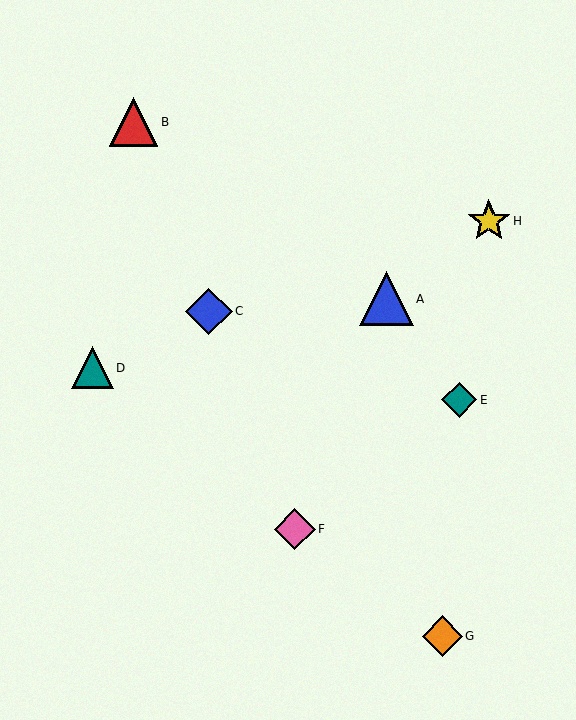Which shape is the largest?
The blue triangle (labeled A) is the largest.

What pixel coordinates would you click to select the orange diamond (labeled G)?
Click at (442, 636) to select the orange diamond G.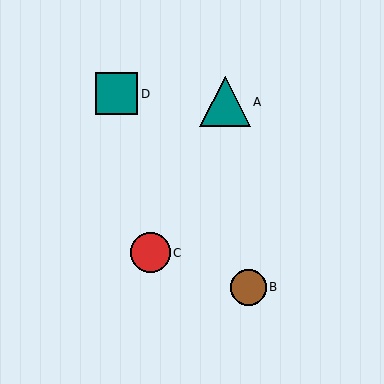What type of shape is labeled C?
Shape C is a red circle.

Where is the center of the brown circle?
The center of the brown circle is at (248, 287).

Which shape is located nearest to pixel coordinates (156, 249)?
The red circle (labeled C) at (150, 253) is nearest to that location.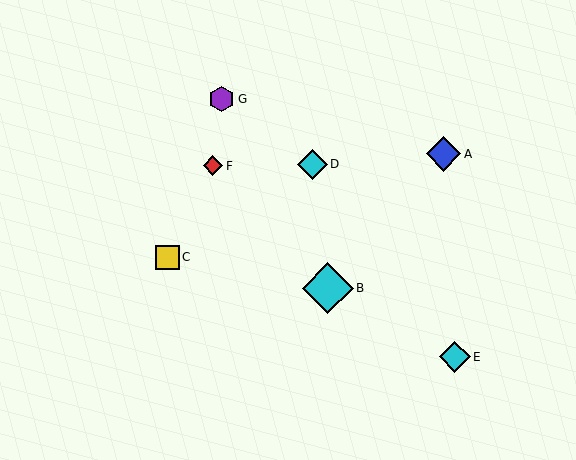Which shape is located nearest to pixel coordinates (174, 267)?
The yellow square (labeled C) at (167, 257) is nearest to that location.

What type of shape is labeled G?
Shape G is a purple hexagon.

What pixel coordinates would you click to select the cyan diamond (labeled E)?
Click at (455, 357) to select the cyan diamond E.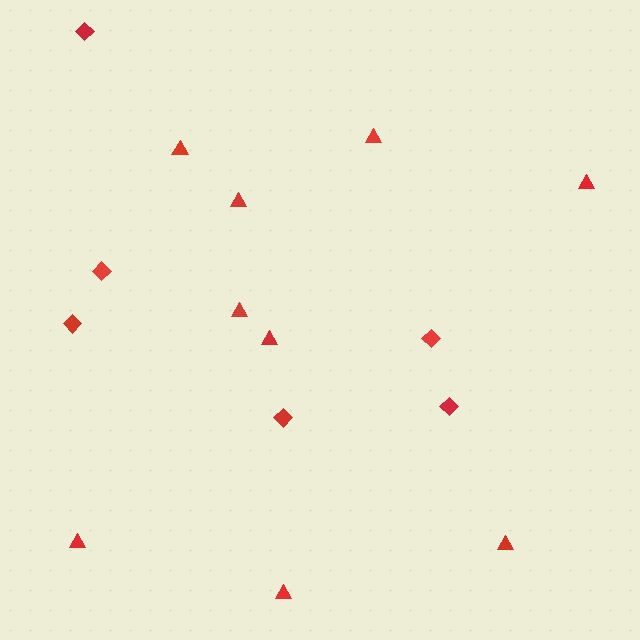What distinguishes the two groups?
There are 2 groups: one group of triangles (9) and one group of diamonds (6).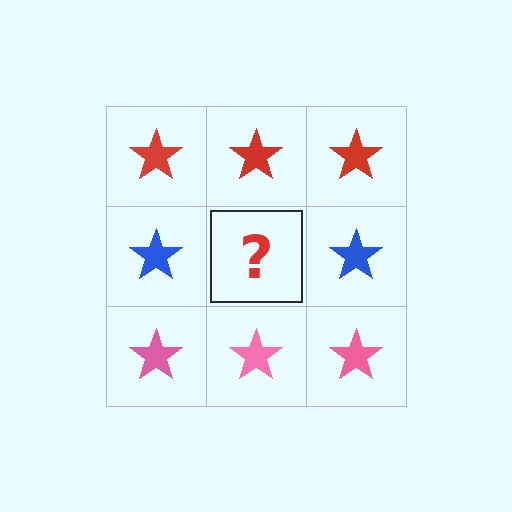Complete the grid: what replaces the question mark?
The question mark should be replaced with a blue star.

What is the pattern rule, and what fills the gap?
The rule is that each row has a consistent color. The gap should be filled with a blue star.